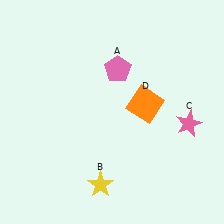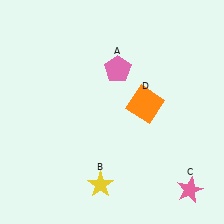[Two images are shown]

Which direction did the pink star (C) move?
The pink star (C) moved down.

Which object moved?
The pink star (C) moved down.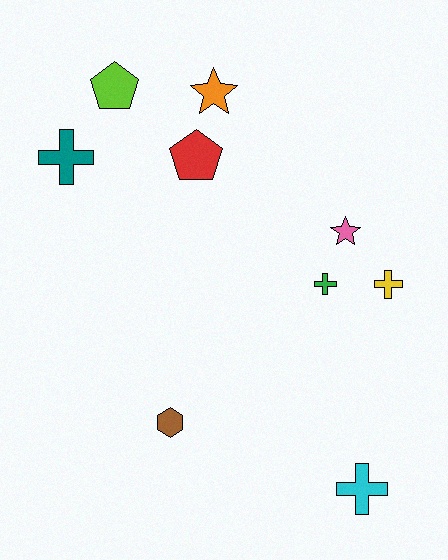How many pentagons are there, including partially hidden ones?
There are 2 pentagons.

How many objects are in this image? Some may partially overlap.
There are 9 objects.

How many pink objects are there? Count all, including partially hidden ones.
There is 1 pink object.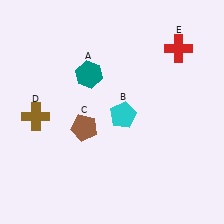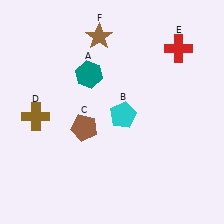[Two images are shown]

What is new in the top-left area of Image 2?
A brown star (F) was added in the top-left area of Image 2.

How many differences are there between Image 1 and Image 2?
There is 1 difference between the two images.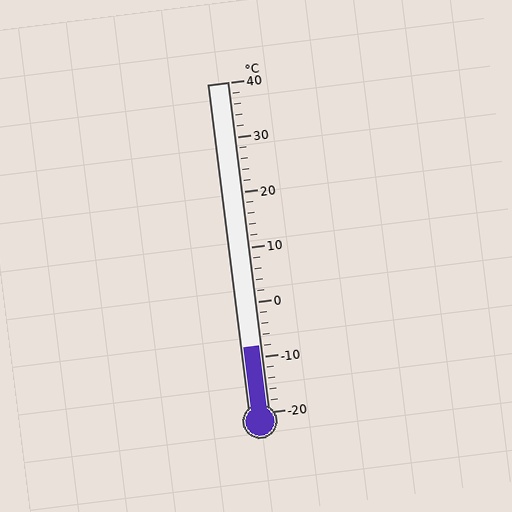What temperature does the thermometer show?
The thermometer shows approximately -8°C.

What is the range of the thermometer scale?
The thermometer scale ranges from -20°C to 40°C.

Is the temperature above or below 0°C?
The temperature is below 0°C.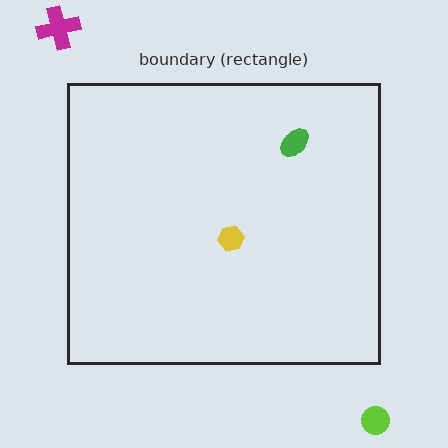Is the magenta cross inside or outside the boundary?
Outside.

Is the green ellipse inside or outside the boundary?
Inside.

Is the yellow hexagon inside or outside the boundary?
Inside.